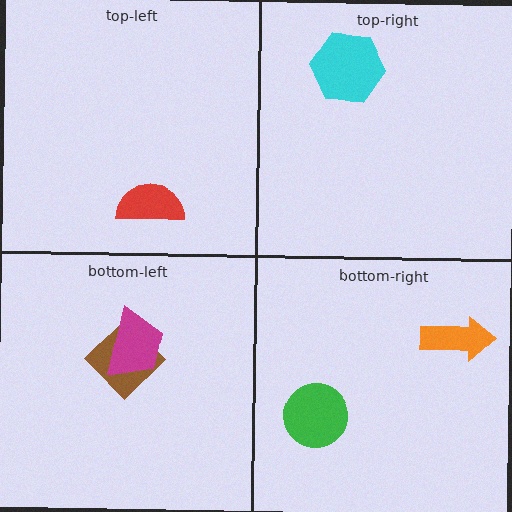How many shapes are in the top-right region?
1.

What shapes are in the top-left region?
The red semicircle.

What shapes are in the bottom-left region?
The brown diamond, the magenta trapezoid.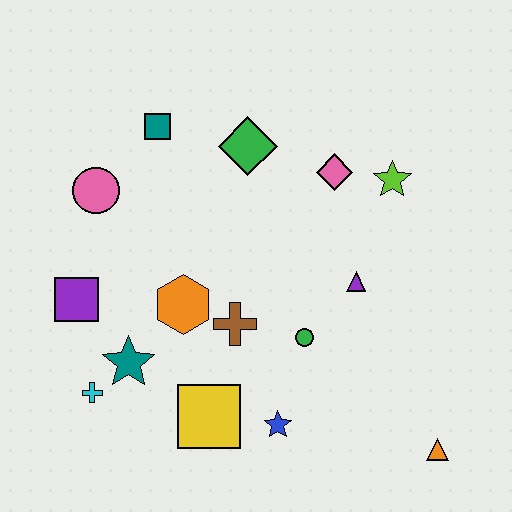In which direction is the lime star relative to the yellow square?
The lime star is above the yellow square.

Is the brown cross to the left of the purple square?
No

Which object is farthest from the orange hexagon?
The orange triangle is farthest from the orange hexagon.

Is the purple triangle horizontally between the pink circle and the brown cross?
No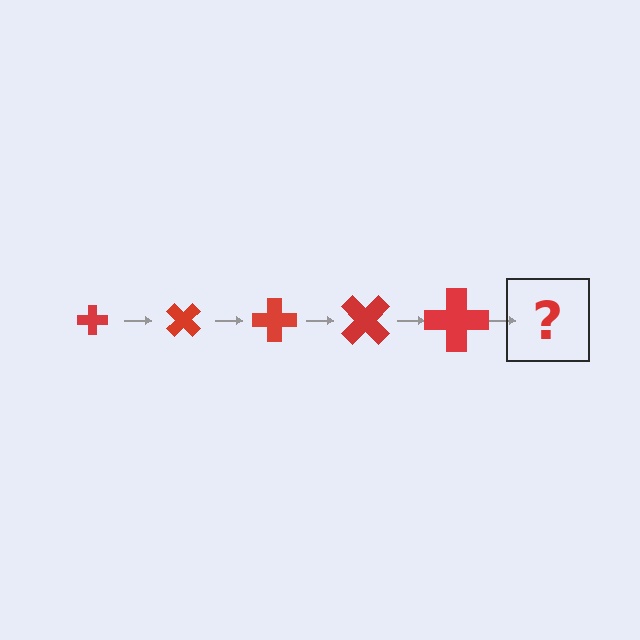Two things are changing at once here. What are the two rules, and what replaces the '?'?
The two rules are that the cross grows larger each step and it rotates 45 degrees each step. The '?' should be a cross, larger than the previous one and rotated 225 degrees from the start.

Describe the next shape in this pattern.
It should be a cross, larger than the previous one and rotated 225 degrees from the start.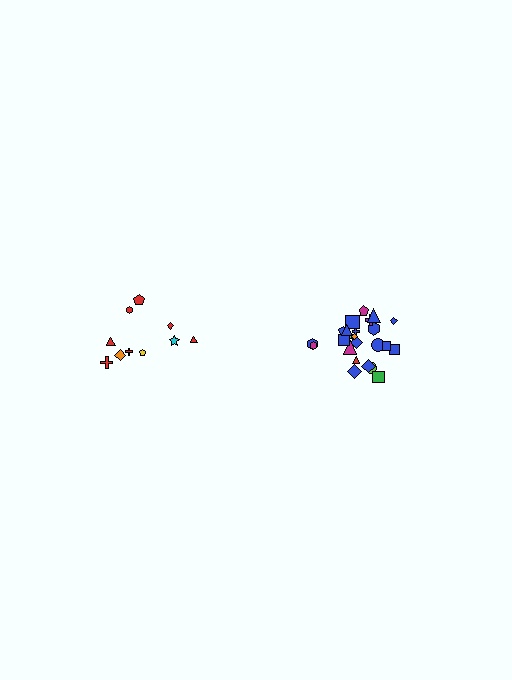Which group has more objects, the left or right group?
The right group.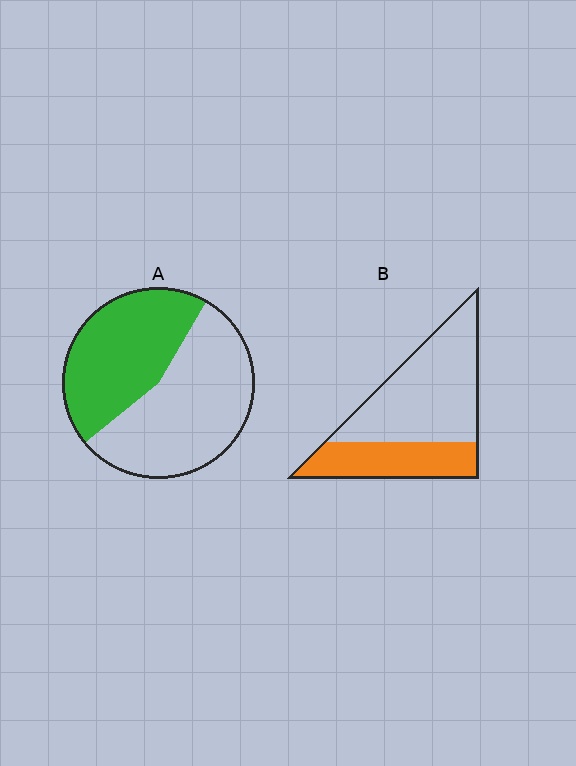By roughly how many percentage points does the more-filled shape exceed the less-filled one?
By roughly 10 percentage points (A over B).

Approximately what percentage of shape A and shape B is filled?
A is approximately 45% and B is approximately 35%.